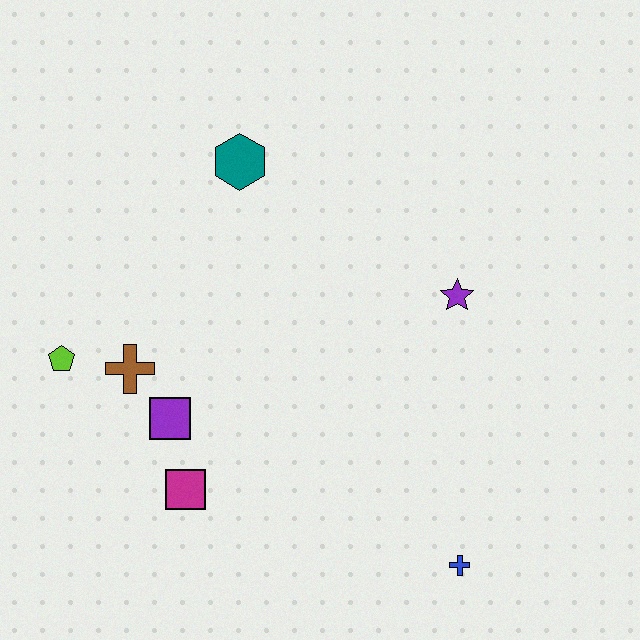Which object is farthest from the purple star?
The lime pentagon is farthest from the purple star.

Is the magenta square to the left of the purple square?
No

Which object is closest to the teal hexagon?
The brown cross is closest to the teal hexagon.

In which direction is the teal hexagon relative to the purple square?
The teal hexagon is above the purple square.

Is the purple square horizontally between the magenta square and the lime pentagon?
Yes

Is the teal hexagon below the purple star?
No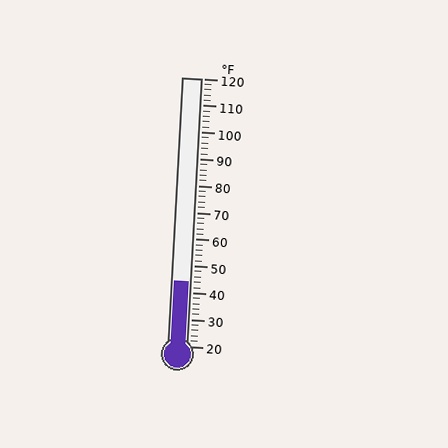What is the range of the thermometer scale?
The thermometer scale ranges from 20°F to 120°F.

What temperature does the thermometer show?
The thermometer shows approximately 44°F.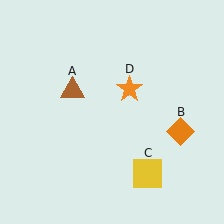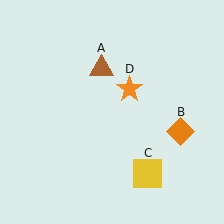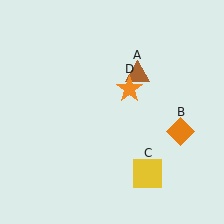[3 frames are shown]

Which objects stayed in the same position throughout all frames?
Orange diamond (object B) and yellow square (object C) and orange star (object D) remained stationary.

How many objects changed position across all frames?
1 object changed position: brown triangle (object A).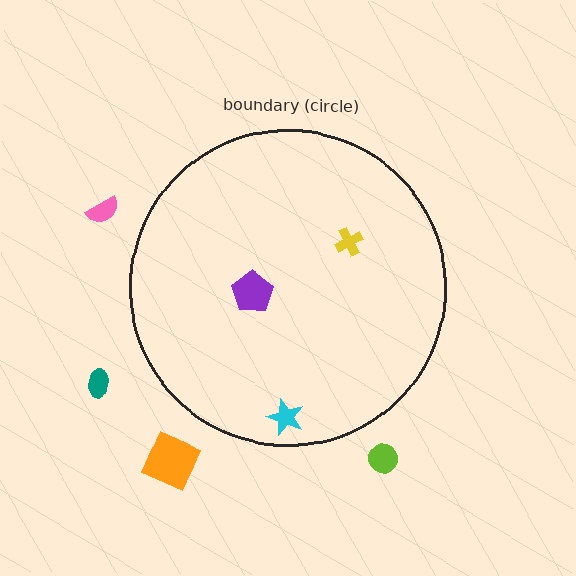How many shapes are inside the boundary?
3 inside, 4 outside.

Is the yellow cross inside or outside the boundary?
Inside.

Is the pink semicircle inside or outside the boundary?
Outside.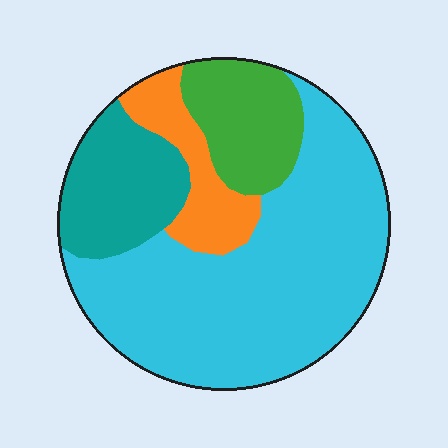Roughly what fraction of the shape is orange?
Orange takes up about one eighth (1/8) of the shape.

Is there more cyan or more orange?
Cyan.